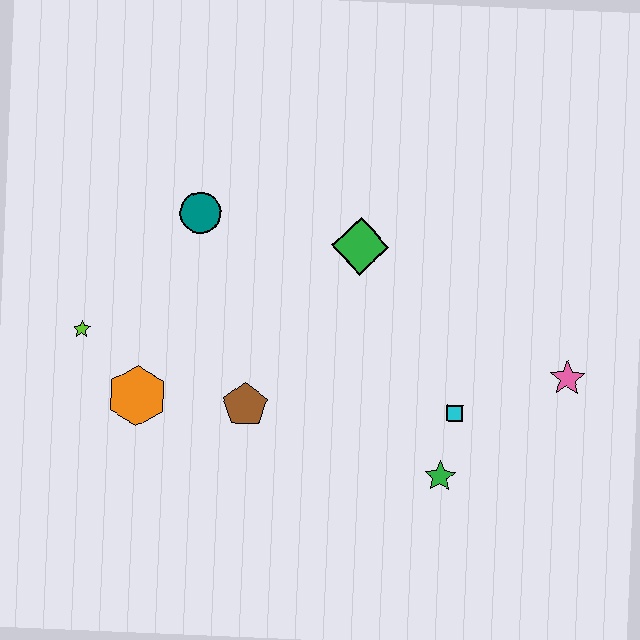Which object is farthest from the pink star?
The lime star is farthest from the pink star.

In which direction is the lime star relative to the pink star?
The lime star is to the left of the pink star.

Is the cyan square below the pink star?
Yes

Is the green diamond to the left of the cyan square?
Yes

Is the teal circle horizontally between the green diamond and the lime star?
Yes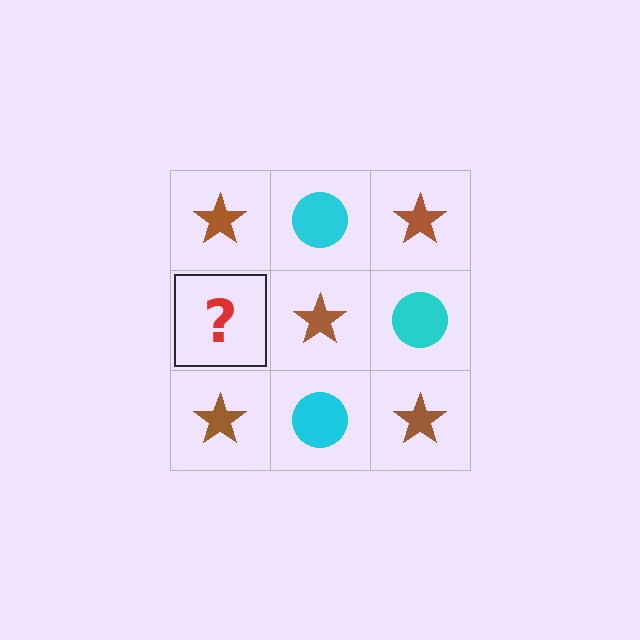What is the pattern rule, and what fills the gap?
The rule is that it alternates brown star and cyan circle in a checkerboard pattern. The gap should be filled with a cyan circle.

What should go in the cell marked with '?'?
The missing cell should contain a cyan circle.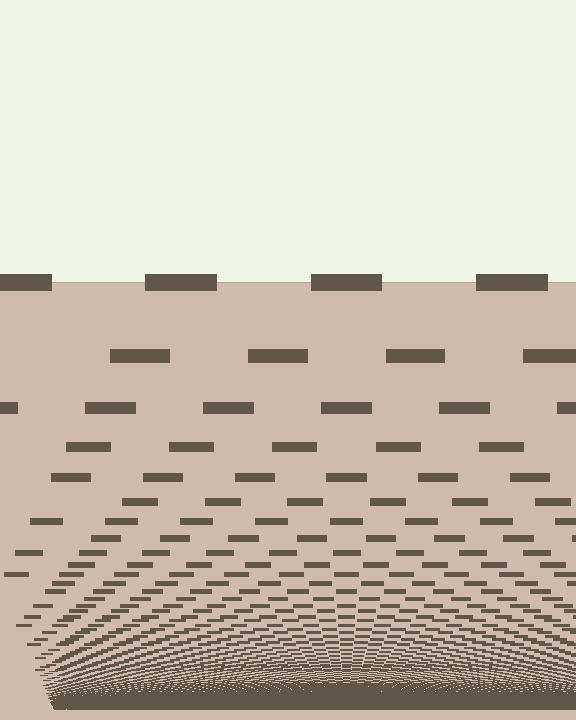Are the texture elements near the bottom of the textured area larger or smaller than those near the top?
Smaller. The gradient is inverted — elements near the bottom are smaller and denser.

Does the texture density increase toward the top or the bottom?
Density increases toward the bottom.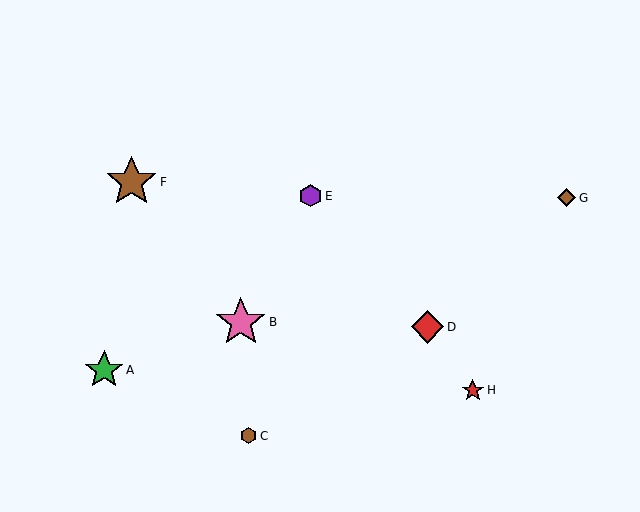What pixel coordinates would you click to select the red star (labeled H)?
Click at (473, 390) to select the red star H.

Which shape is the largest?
The brown star (labeled F) is the largest.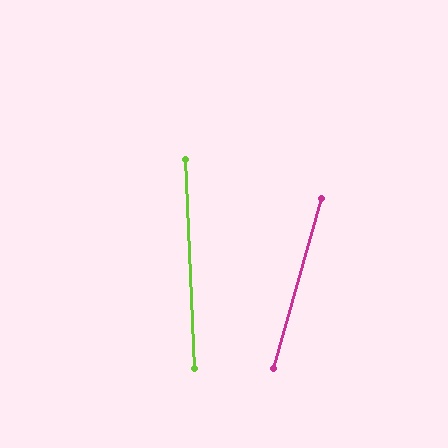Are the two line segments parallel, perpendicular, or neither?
Neither parallel nor perpendicular — they differ by about 18°.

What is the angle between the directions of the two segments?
Approximately 18 degrees.